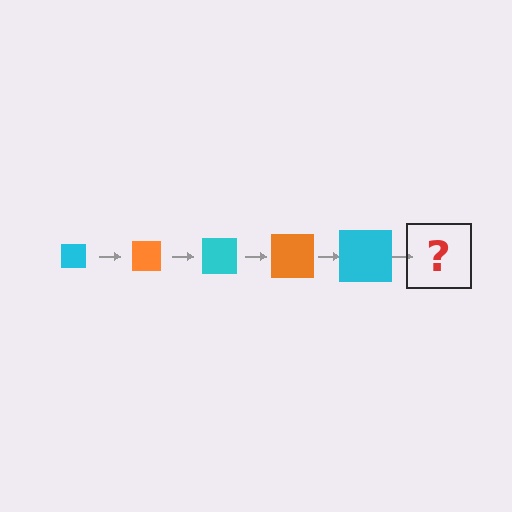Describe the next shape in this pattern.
It should be an orange square, larger than the previous one.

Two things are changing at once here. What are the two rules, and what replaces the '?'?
The two rules are that the square grows larger each step and the color cycles through cyan and orange. The '?' should be an orange square, larger than the previous one.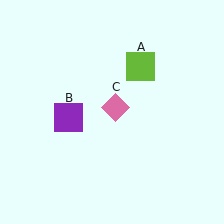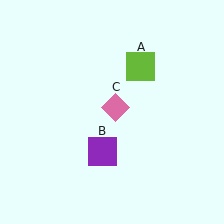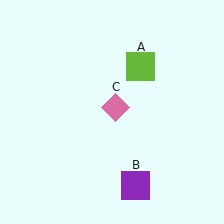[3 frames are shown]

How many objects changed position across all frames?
1 object changed position: purple square (object B).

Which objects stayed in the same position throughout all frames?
Lime square (object A) and pink diamond (object C) remained stationary.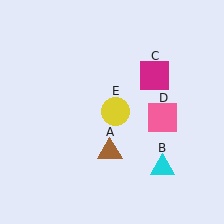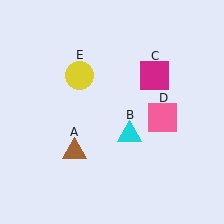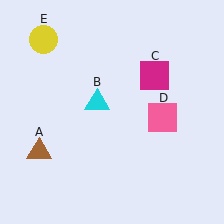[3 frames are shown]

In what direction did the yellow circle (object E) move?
The yellow circle (object E) moved up and to the left.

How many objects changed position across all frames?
3 objects changed position: brown triangle (object A), cyan triangle (object B), yellow circle (object E).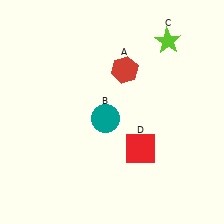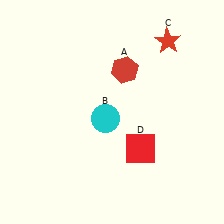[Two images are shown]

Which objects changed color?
B changed from teal to cyan. C changed from lime to red.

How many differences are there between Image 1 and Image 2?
There are 2 differences between the two images.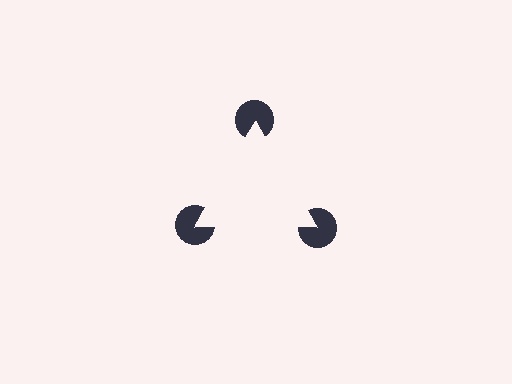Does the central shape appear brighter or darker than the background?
It typically appears slightly brighter than the background, even though no actual brightness change is drawn.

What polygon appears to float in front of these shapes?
An illusory triangle — its edges are inferred from the aligned wedge cuts in the pac-man discs, not physically drawn.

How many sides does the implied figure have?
3 sides.